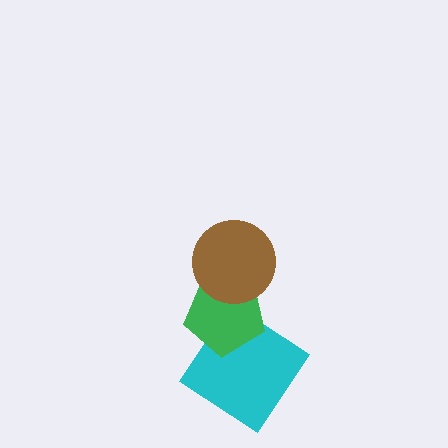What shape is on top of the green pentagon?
The brown circle is on top of the green pentagon.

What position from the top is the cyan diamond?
The cyan diamond is 3rd from the top.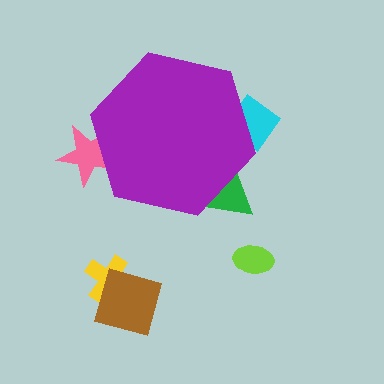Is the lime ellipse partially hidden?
No, the lime ellipse is fully visible.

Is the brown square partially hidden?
No, the brown square is fully visible.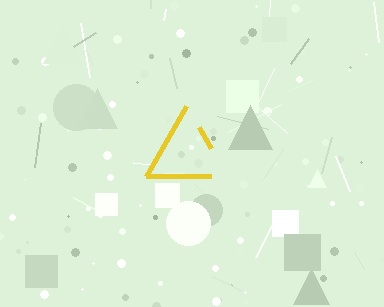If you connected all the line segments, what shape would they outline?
They would outline a triangle.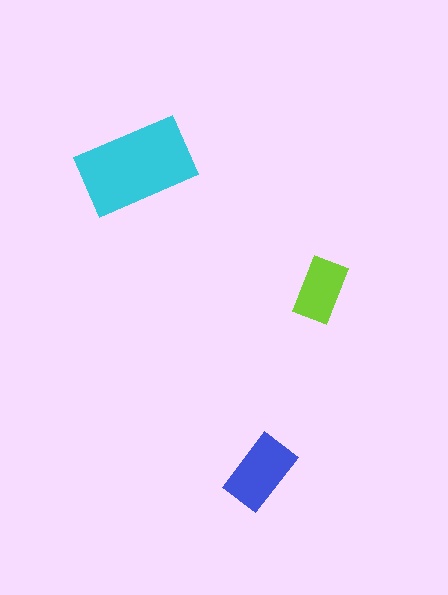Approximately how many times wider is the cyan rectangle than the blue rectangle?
About 1.5 times wider.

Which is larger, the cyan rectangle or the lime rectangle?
The cyan one.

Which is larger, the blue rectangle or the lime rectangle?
The blue one.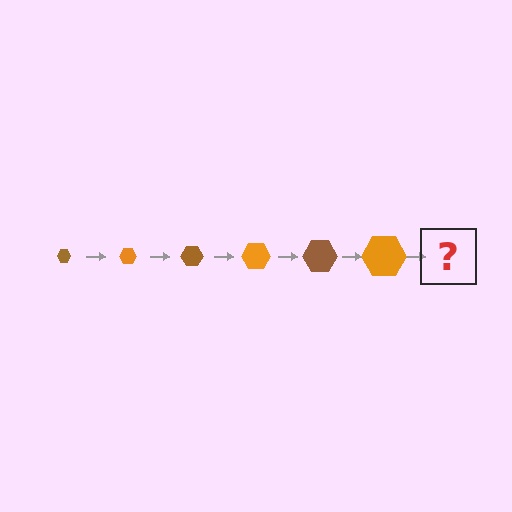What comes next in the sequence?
The next element should be a brown hexagon, larger than the previous one.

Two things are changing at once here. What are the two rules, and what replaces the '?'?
The two rules are that the hexagon grows larger each step and the color cycles through brown and orange. The '?' should be a brown hexagon, larger than the previous one.